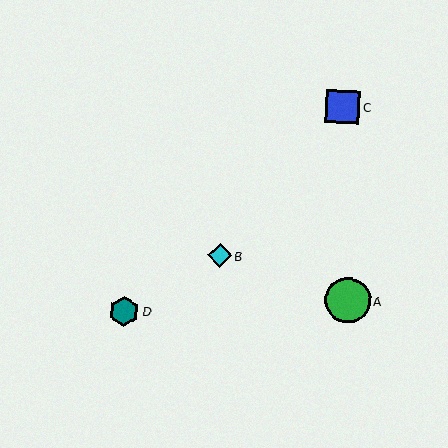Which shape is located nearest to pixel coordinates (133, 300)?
The teal hexagon (labeled D) at (124, 311) is nearest to that location.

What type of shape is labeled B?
Shape B is a cyan diamond.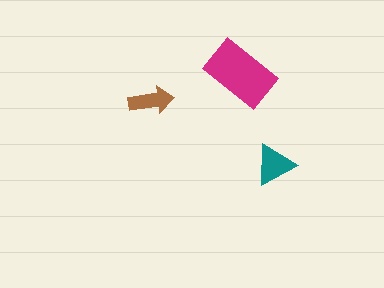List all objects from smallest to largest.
The brown arrow, the teal triangle, the magenta rectangle.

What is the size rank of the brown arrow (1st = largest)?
3rd.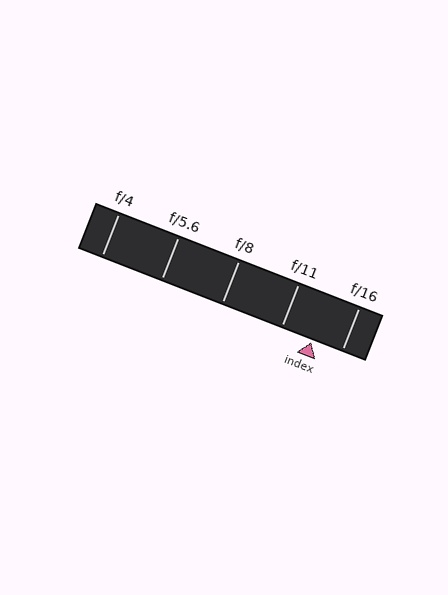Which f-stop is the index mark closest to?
The index mark is closest to f/16.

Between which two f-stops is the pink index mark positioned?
The index mark is between f/11 and f/16.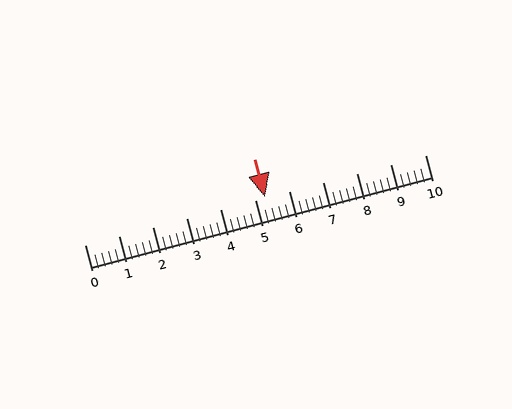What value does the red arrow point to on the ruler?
The red arrow points to approximately 5.3.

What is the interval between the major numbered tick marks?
The major tick marks are spaced 1 units apart.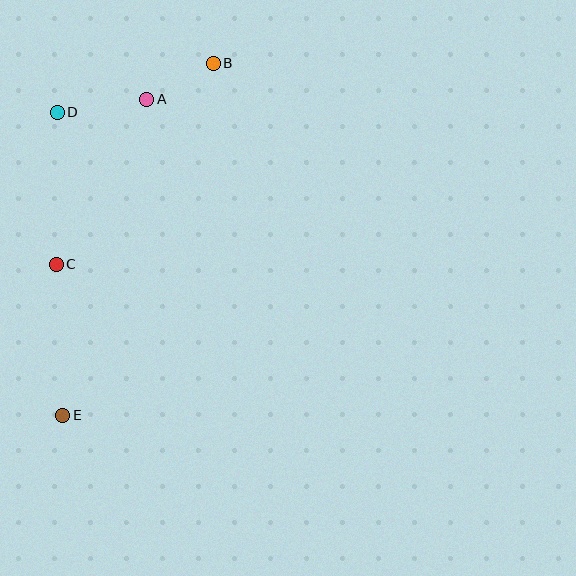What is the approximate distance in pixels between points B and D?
The distance between B and D is approximately 163 pixels.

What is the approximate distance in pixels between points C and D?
The distance between C and D is approximately 152 pixels.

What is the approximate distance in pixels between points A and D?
The distance between A and D is approximately 90 pixels.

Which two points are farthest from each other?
Points B and E are farthest from each other.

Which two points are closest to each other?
Points A and B are closest to each other.